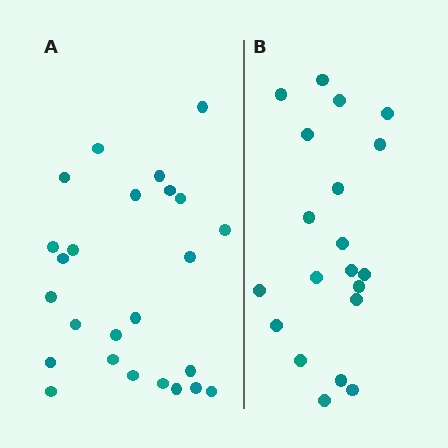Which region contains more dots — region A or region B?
Region A (the left region) has more dots.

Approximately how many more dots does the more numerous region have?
Region A has about 5 more dots than region B.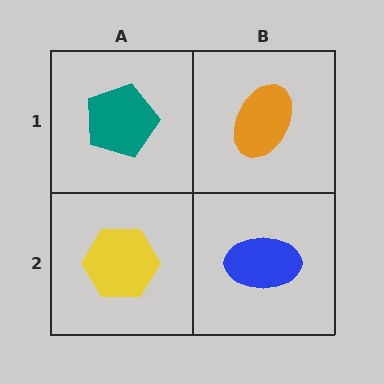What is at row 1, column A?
A teal pentagon.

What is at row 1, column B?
An orange ellipse.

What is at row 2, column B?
A blue ellipse.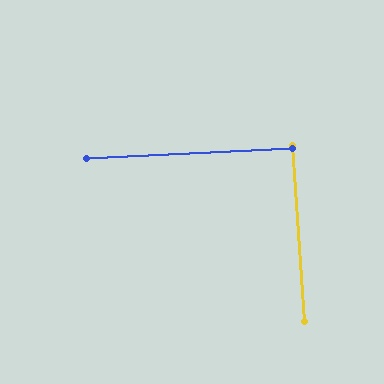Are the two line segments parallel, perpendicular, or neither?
Perpendicular — they meet at approximately 89°.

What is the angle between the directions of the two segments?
Approximately 89 degrees.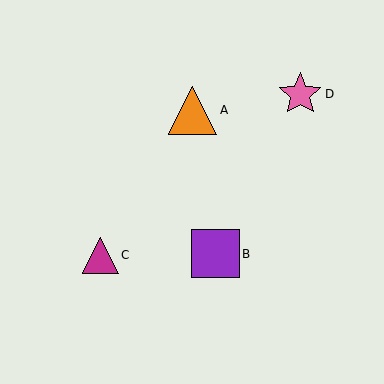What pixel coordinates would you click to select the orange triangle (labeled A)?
Click at (193, 110) to select the orange triangle A.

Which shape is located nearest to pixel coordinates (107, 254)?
The magenta triangle (labeled C) at (100, 255) is nearest to that location.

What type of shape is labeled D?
Shape D is a pink star.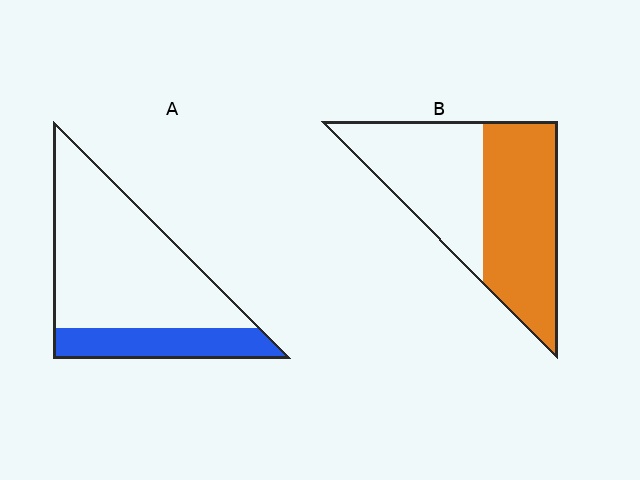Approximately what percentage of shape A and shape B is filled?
A is approximately 25% and B is approximately 55%.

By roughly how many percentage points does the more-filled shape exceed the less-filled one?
By roughly 30 percentage points (B over A).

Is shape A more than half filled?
No.